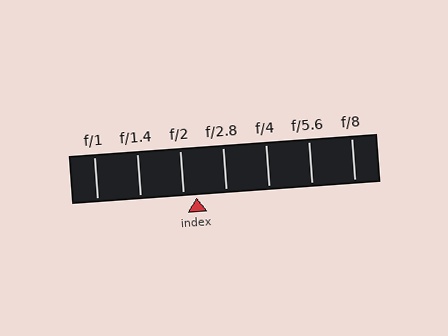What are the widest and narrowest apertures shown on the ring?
The widest aperture shown is f/1 and the narrowest is f/8.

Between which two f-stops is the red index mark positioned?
The index mark is between f/2 and f/2.8.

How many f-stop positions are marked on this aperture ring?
There are 7 f-stop positions marked.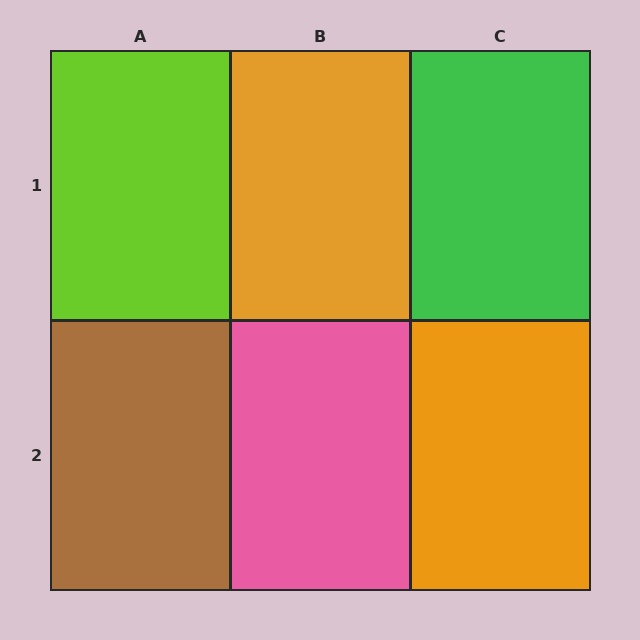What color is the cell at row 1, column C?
Green.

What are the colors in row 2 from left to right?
Brown, pink, orange.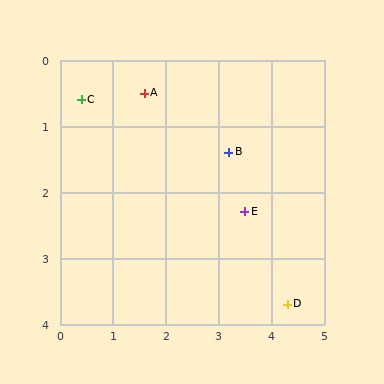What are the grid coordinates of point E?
Point E is at approximately (3.5, 2.3).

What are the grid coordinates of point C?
Point C is at approximately (0.4, 0.6).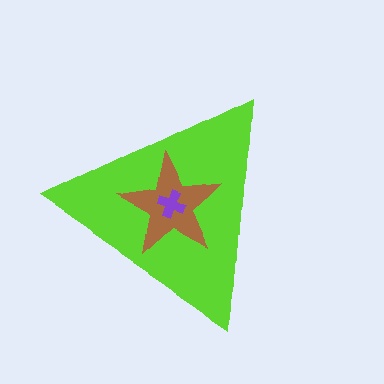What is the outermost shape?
The lime triangle.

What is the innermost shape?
The purple cross.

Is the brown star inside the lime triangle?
Yes.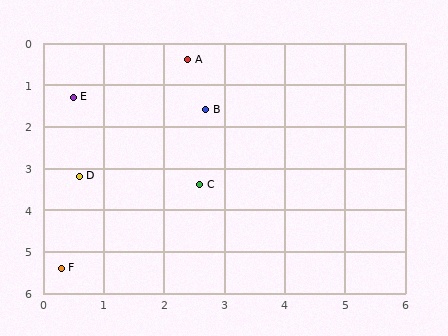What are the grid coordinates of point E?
Point E is at approximately (0.5, 1.3).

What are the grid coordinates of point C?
Point C is at approximately (2.6, 3.4).